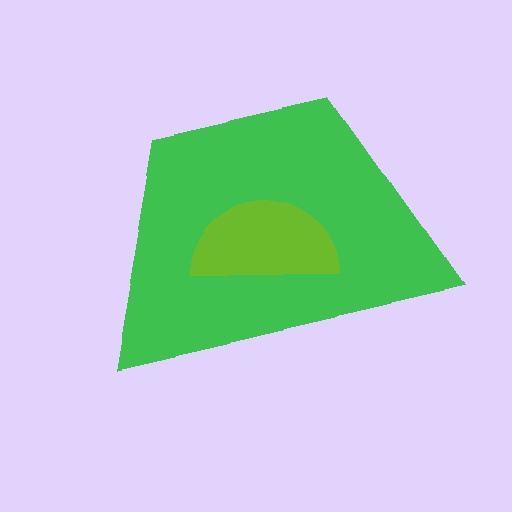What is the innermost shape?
The lime semicircle.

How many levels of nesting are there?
2.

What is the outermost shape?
The green trapezoid.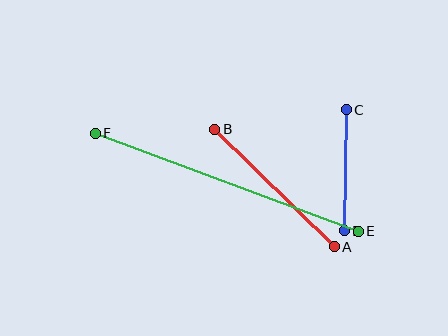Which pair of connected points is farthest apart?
Points E and F are farthest apart.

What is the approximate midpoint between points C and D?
The midpoint is at approximately (345, 170) pixels.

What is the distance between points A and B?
The distance is approximately 168 pixels.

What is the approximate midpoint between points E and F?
The midpoint is at approximately (227, 182) pixels.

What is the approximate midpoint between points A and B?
The midpoint is at approximately (275, 188) pixels.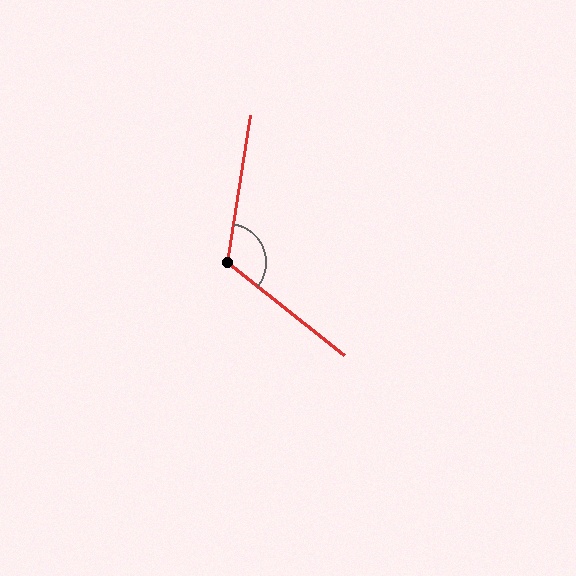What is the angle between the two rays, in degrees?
Approximately 120 degrees.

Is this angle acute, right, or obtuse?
It is obtuse.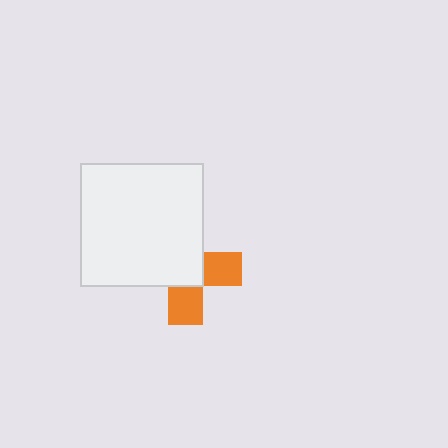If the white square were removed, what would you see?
You would see the complete orange cross.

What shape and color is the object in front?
The object in front is a white square.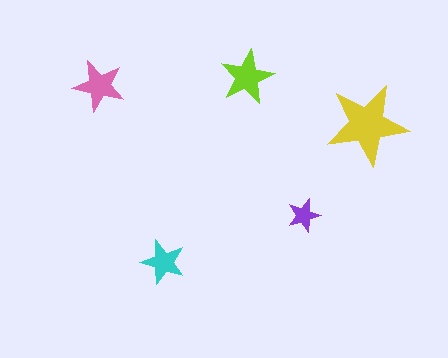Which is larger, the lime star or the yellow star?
The yellow one.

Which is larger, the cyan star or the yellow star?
The yellow one.